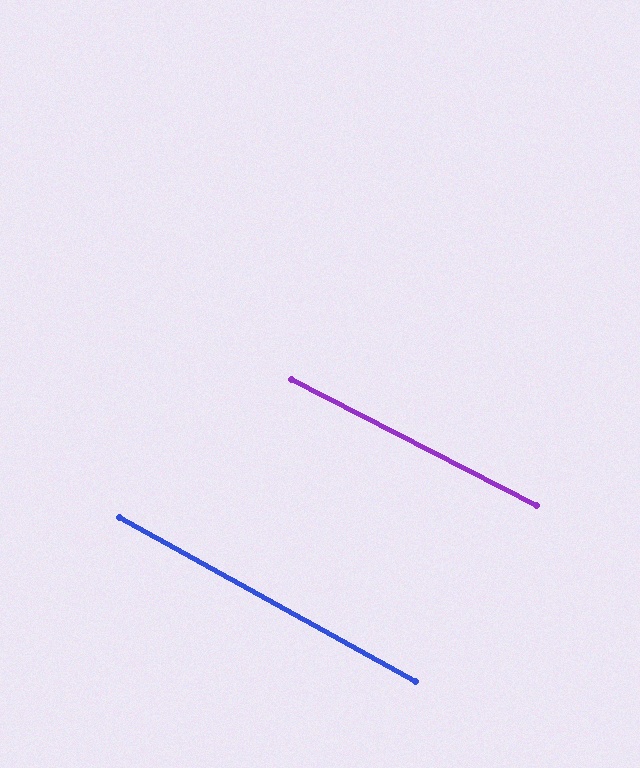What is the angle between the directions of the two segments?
Approximately 2 degrees.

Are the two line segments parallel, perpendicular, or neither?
Parallel — their directions differ by only 1.7°.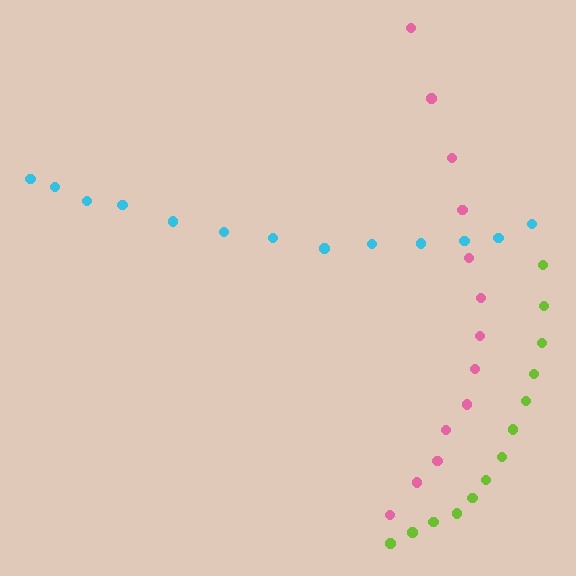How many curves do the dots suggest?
There are 3 distinct paths.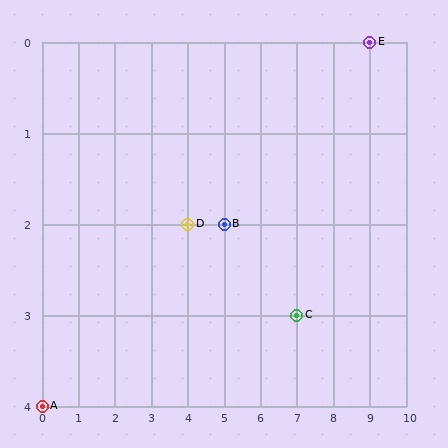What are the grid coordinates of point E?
Point E is at grid coordinates (9, 0).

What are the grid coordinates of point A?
Point A is at grid coordinates (0, 4).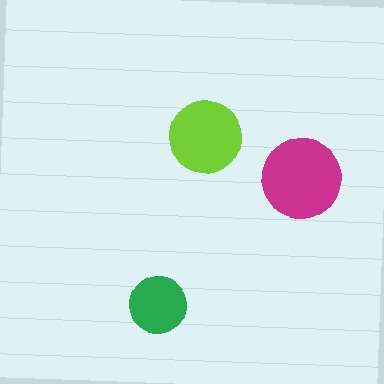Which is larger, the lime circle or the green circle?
The lime one.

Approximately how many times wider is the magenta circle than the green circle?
About 1.5 times wider.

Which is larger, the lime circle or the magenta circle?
The magenta one.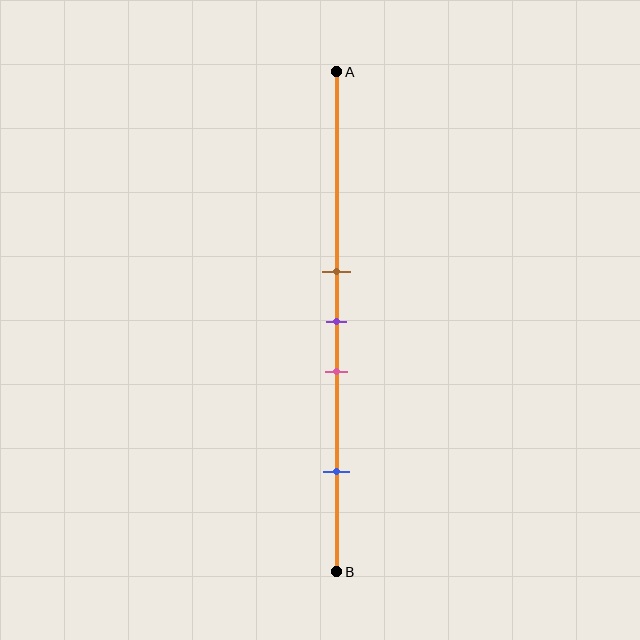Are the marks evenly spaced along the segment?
No, the marks are not evenly spaced.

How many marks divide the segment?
There are 4 marks dividing the segment.